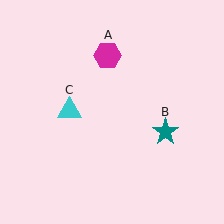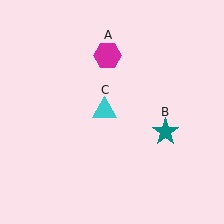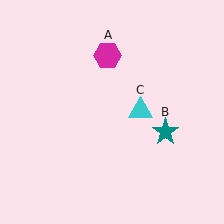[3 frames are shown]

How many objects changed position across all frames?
1 object changed position: cyan triangle (object C).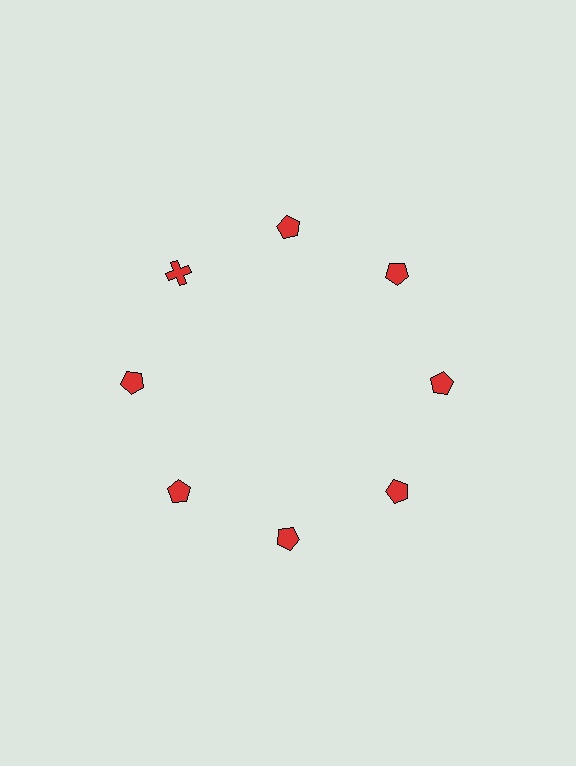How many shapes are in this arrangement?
There are 8 shapes arranged in a ring pattern.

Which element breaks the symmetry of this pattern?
The red cross at roughly the 10 o'clock position breaks the symmetry. All other shapes are red pentagons.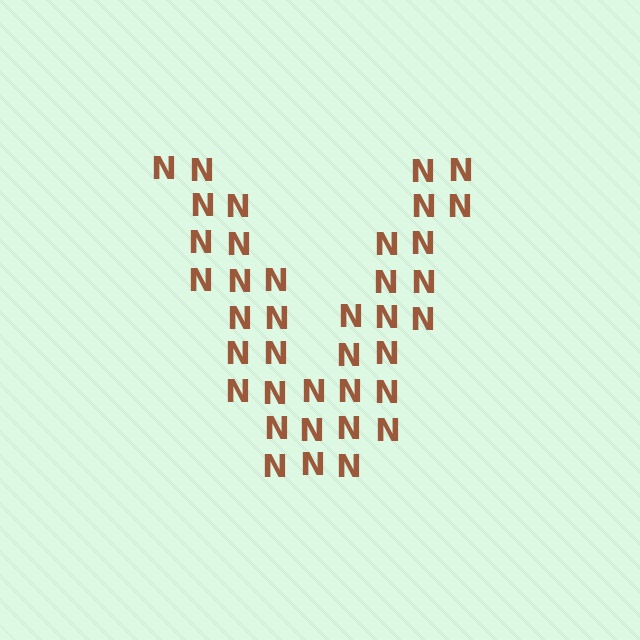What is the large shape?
The large shape is the letter V.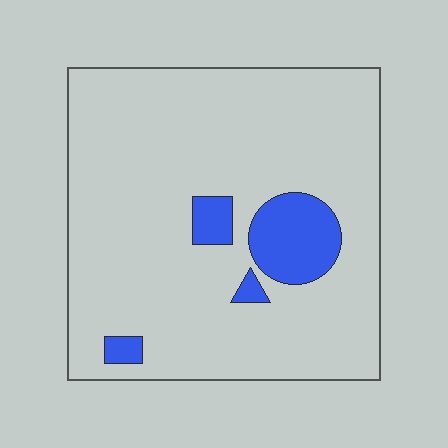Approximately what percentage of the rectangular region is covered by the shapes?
Approximately 10%.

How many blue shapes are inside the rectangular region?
4.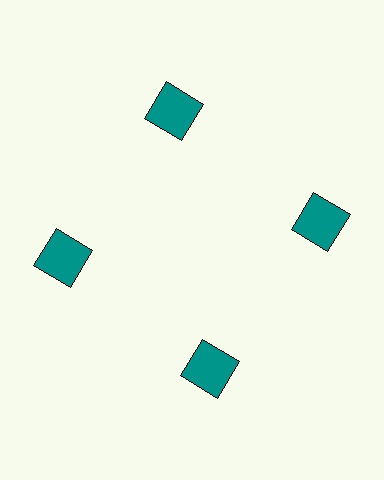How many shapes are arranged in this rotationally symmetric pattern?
There are 4 shapes, arranged in 4 groups of 1.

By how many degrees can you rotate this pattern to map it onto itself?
The pattern maps onto itself every 90 degrees of rotation.